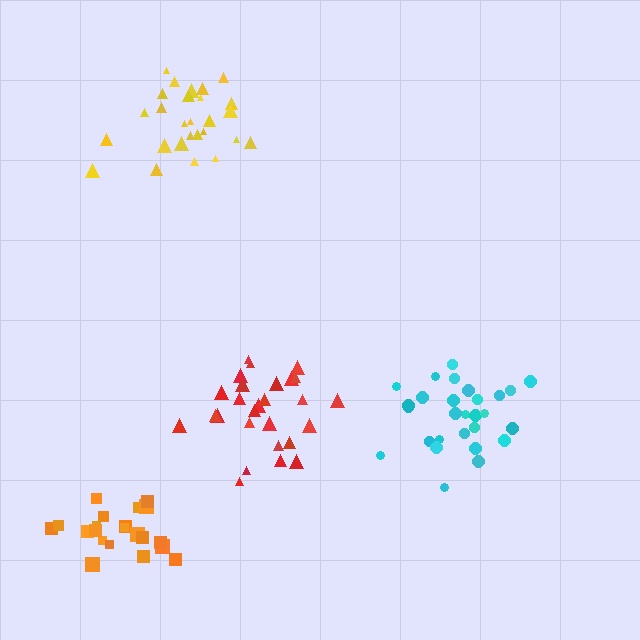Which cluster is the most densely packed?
Cyan.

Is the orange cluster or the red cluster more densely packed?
Red.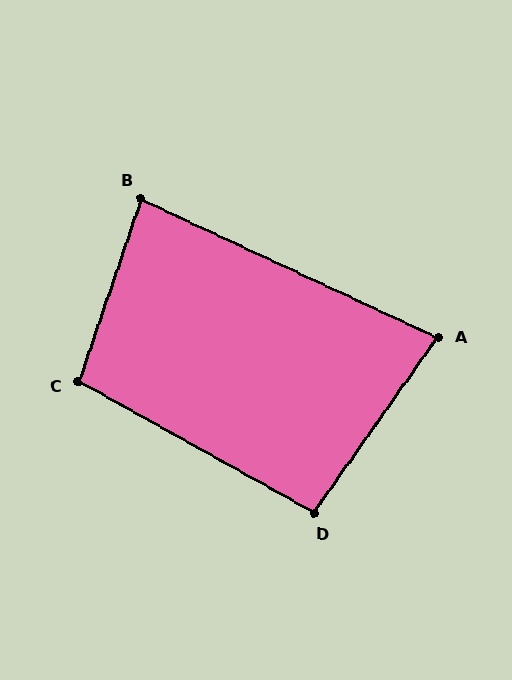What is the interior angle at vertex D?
Approximately 96 degrees (obtuse).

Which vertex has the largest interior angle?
C, at approximately 100 degrees.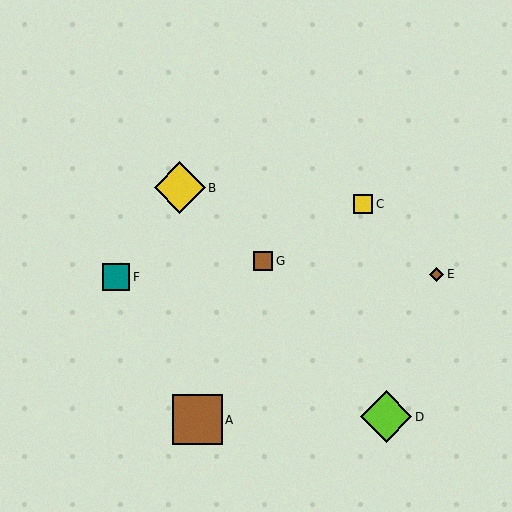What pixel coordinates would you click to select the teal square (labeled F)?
Click at (116, 277) to select the teal square F.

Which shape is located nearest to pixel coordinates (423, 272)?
The brown diamond (labeled E) at (437, 274) is nearest to that location.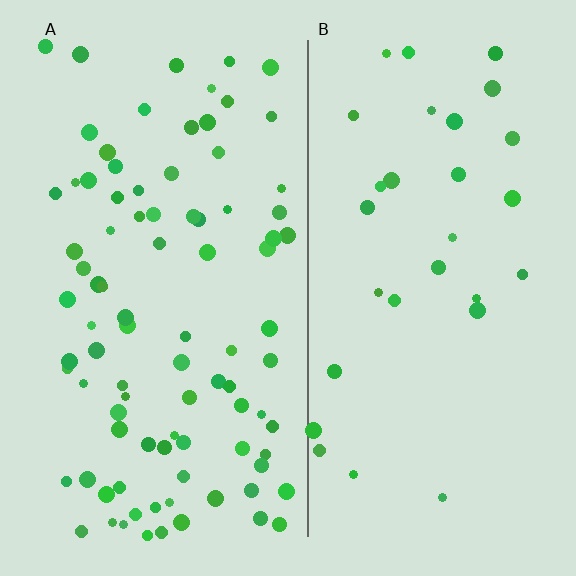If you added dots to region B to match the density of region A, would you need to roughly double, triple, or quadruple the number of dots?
Approximately triple.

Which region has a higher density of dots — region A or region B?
A (the left).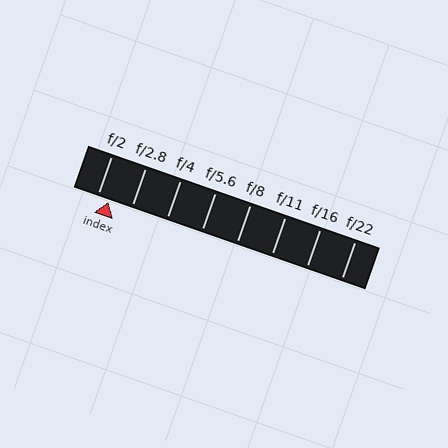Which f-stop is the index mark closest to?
The index mark is closest to f/2.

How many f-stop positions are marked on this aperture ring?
There are 8 f-stop positions marked.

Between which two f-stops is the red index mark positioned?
The index mark is between f/2 and f/2.8.